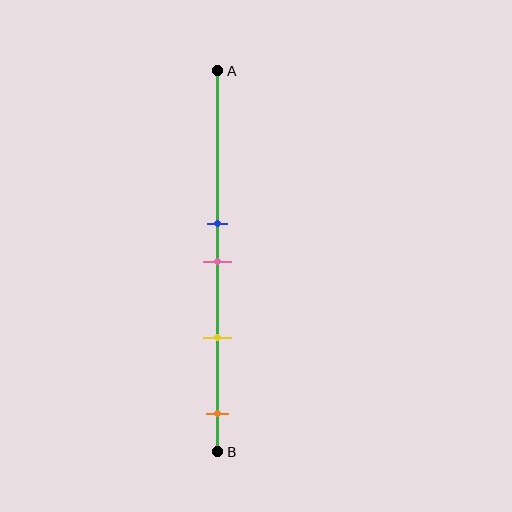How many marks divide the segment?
There are 4 marks dividing the segment.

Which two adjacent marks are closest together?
The blue and pink marks are the closest adjacent pair.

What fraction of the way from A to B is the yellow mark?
The yellow mark is approximately 70% (0.7) of the way from A to B.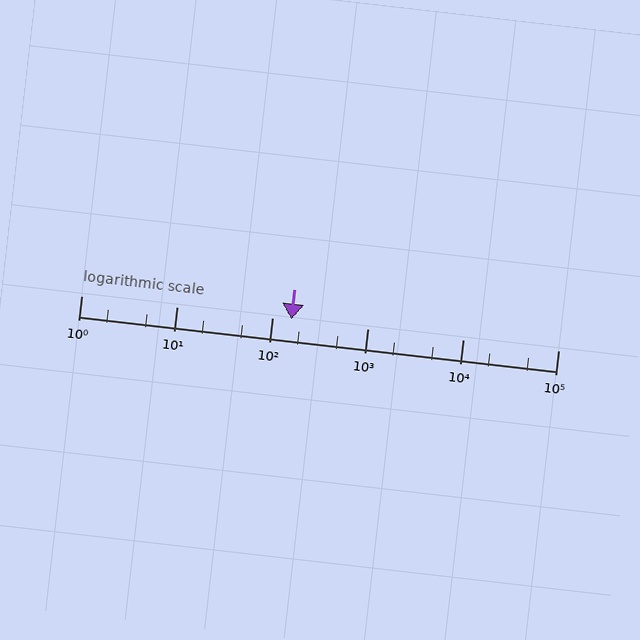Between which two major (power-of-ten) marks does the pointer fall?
The pointer is between 100 and 1000.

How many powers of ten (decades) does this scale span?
The scale spans 5 decades, from 1 to 100000.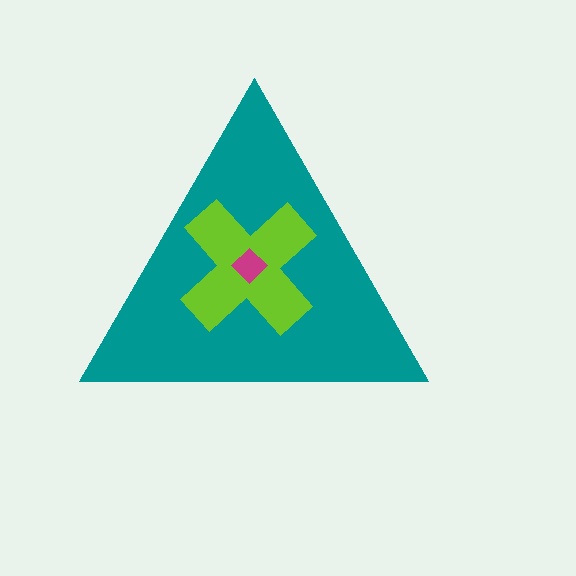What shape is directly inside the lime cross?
The magenta diamond.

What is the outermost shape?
The teal triangle.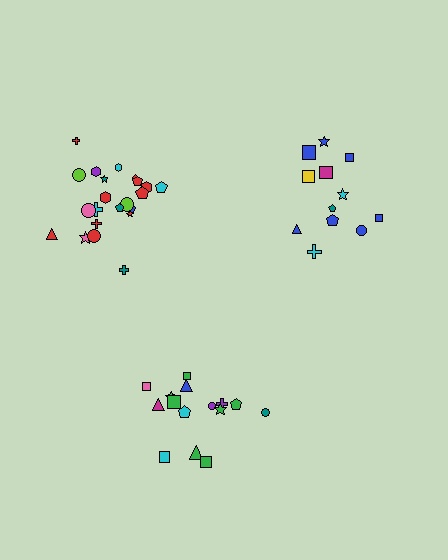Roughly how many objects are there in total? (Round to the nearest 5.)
Roughly 50 objects in total.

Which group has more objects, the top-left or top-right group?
The top-left group.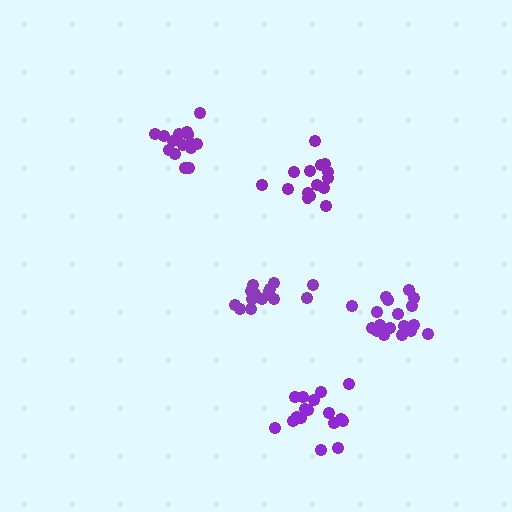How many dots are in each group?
Group 1: 18 dots, Group 2: 15 dots, Group 3: 18 dots, Group 4: 15 dots, Group 5: 15 dots (81 total).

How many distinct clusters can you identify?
There are 5 distinct clusters.